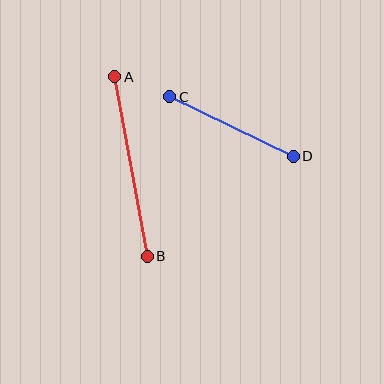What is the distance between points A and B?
The distance is approximately 183 pixels.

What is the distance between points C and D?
The distance is approximately 137 pixels.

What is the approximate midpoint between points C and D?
The midpoint is at approximately (232, 127) pixels.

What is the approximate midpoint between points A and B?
The midpoint is at approximately (131, 167) pixels.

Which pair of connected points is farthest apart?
Points A and B are farthest apart.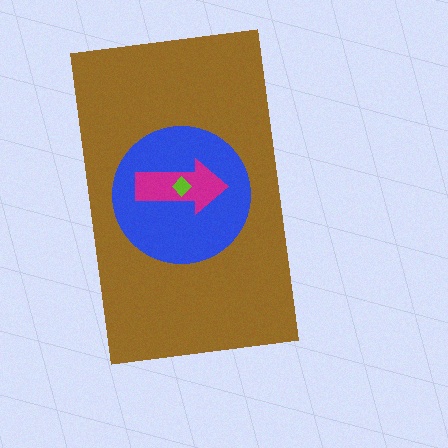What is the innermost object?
The lime diamond.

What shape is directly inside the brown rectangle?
The blue circle.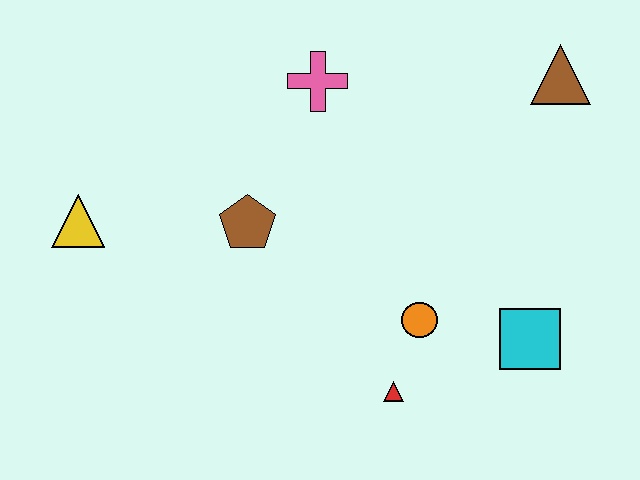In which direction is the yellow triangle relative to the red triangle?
The yellow triangle is to the left of the red triangle.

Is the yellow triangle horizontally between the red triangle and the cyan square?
No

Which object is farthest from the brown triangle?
The yellow triangle is farthest from the brown triangle.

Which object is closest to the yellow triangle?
The brown pentagon is closest to the yellow triangle.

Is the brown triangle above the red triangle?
Yes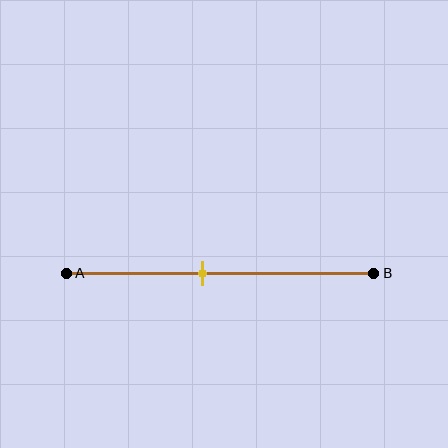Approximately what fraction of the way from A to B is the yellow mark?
The yellow mark is approximately 45% of the way from A to B.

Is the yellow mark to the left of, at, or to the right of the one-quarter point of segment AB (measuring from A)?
The yellow mark is to the right of the one-quarter point of segment AB.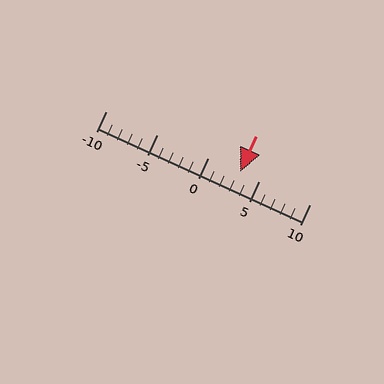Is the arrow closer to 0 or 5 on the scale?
The arrow is closer to 5.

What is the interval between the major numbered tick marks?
The major tick marks are spaced 5 units apart.